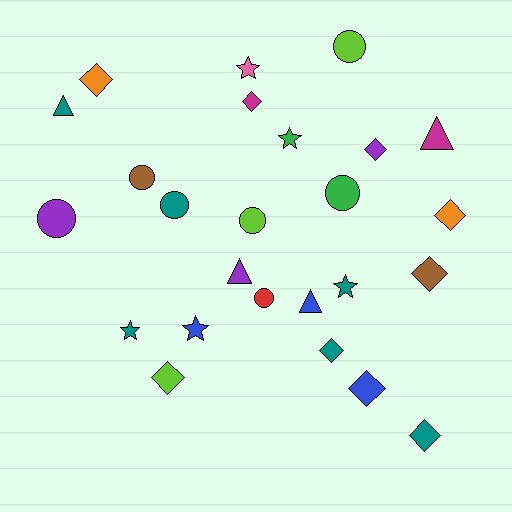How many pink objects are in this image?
There is 1 pink object.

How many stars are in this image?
There are 5 stars.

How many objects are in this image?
There are 25 objects.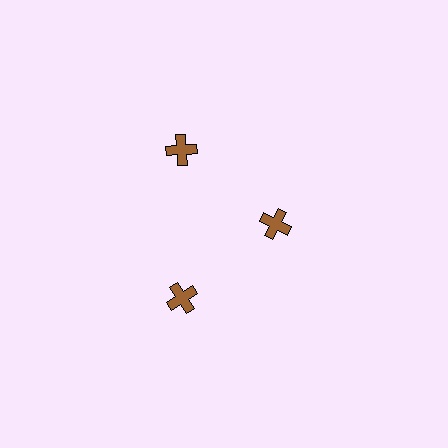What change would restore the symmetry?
The symmetry would be restored by moving it outward, back onto the ring so that all 3 crosses sit at equal angles and equal distance from the center.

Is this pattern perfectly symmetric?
No. The 3 brown crosses are arranged in a ring, but one element near the 3 o'clock position is pulled inward toward the center, breaking the 3-fold rotational symmetry.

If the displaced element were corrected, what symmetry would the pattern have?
It would have 3-fold rotational symmetry — the pattern would map onto itself every 120 degrees.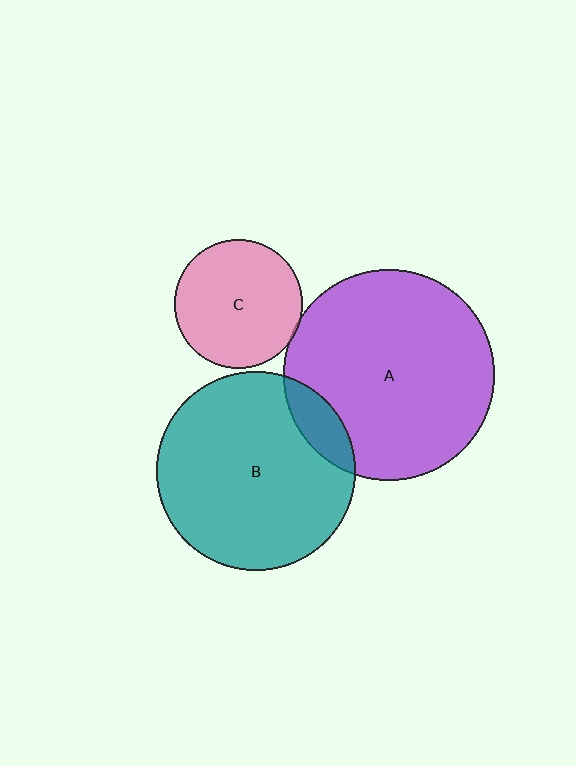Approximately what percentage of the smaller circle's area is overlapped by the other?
Approximately 5%.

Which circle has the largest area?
Circle A (purple).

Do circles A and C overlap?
Yes.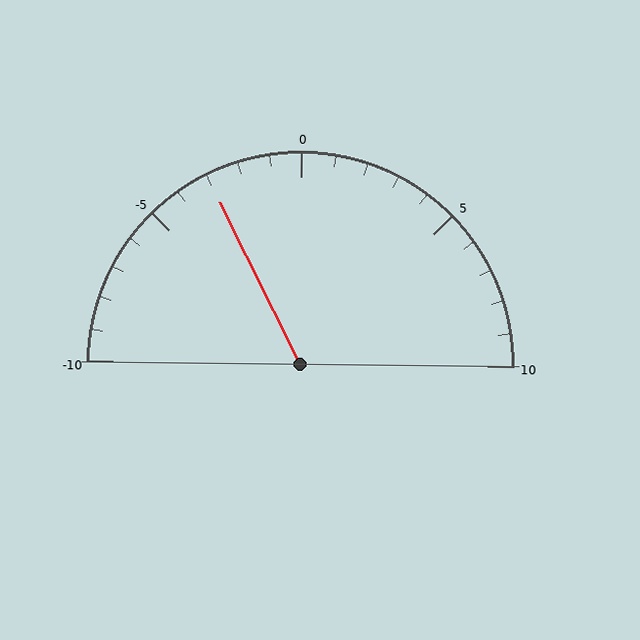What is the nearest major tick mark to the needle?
The nearest major tick mark is -5.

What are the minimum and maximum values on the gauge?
The gauge ranges from -10 to 10.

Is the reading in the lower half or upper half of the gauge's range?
The reading is in the lower half of the range (-10 to 10).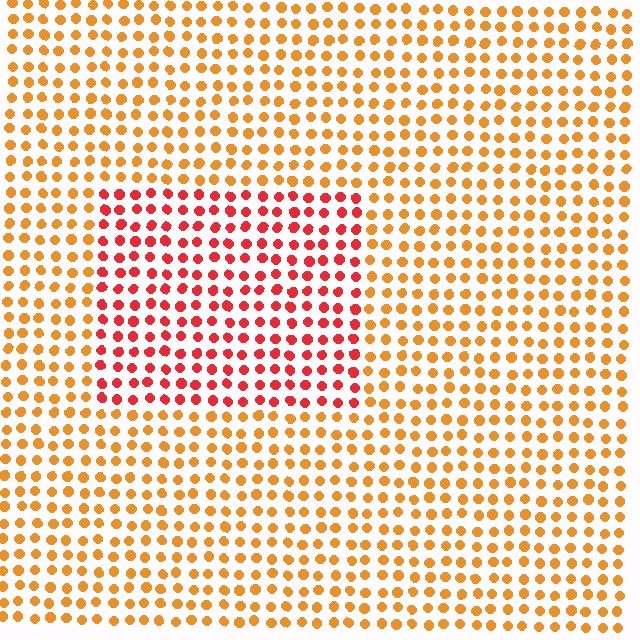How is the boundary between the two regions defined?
The boundary is defined purely by a slight shift in hue (about 36 degrees). Spacing, size, and orientation are identical on both sides.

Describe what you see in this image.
The image is filled with small orange elements in a uniform arrangement. A rectangle-shaped region is visible where the elements are tinted to a slightly different hue, forming a subtle color boundary.